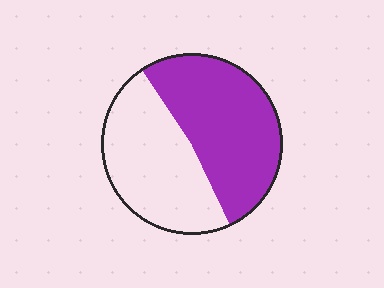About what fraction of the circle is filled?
About one half (1/2).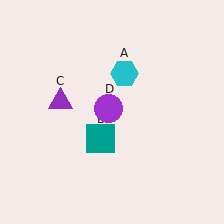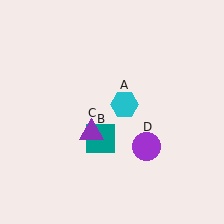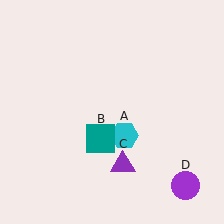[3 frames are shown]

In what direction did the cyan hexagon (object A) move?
The cyan hexagon (object A) moved down.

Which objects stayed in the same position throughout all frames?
Teal square (object B) remained stationary.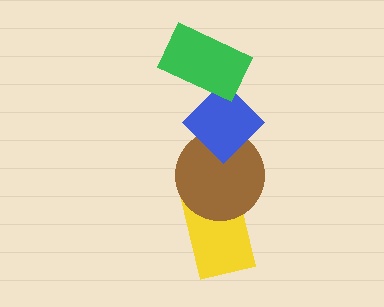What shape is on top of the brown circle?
The blue diamond is on top of the brown circle.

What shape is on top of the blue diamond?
The green rectangle is on top of the blue diamond.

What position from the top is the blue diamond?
The blue diamond is 2nd from the top.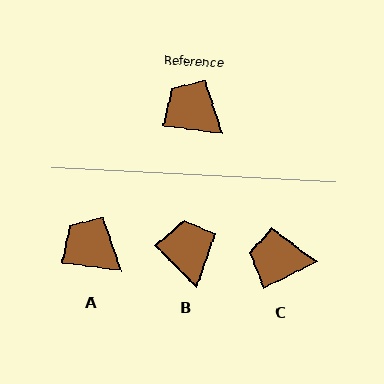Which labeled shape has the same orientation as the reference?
A.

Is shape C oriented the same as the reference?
No, it is off by about 34 degrees.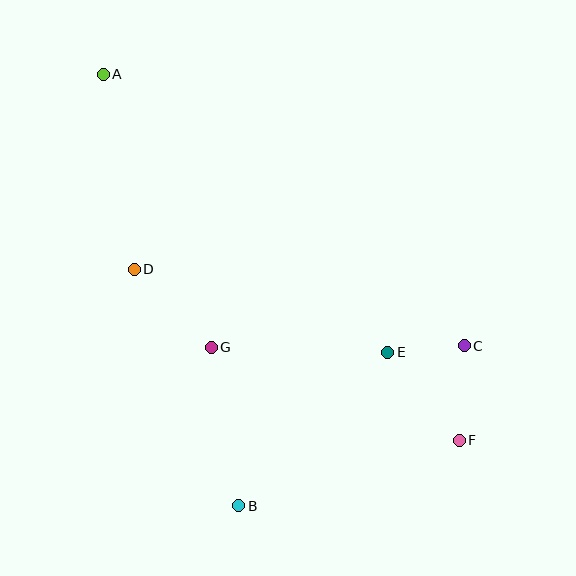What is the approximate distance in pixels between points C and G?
The distance between C and G is approximately 253 pixels.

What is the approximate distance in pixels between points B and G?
The distance between B and G is approximately 161 pixels.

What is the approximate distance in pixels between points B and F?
The distance between B and F is approximately 230 pixels.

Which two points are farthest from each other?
Points A and F are farthest from each other.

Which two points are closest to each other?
Points C and E are closest to each other.